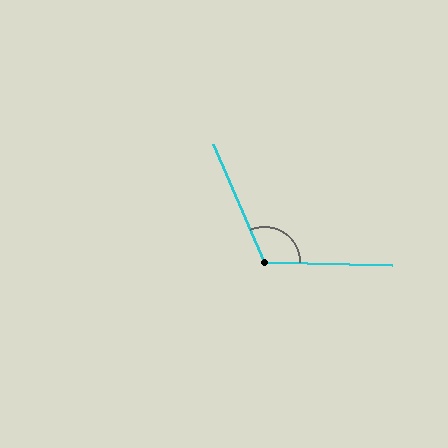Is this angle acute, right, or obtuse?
It is obtuse.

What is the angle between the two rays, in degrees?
Approximately 115 degrees.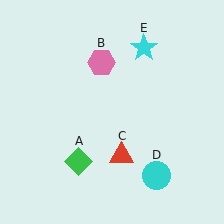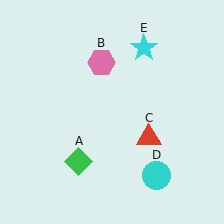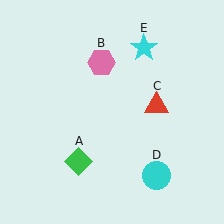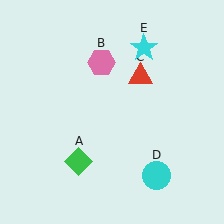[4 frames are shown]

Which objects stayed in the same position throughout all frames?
Green diamond (object A) and pink hexagon (object B) and cyan circle (object D) and cyan star (object E) remained stationary.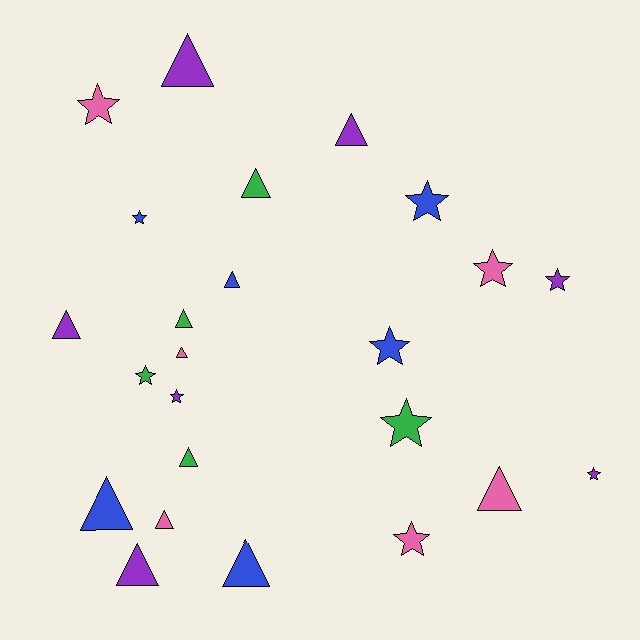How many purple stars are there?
There are 3 purple stars.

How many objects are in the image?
There are 24 objects.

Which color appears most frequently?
Purple, with 7 objects.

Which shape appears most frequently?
Triangle, with 13 objects.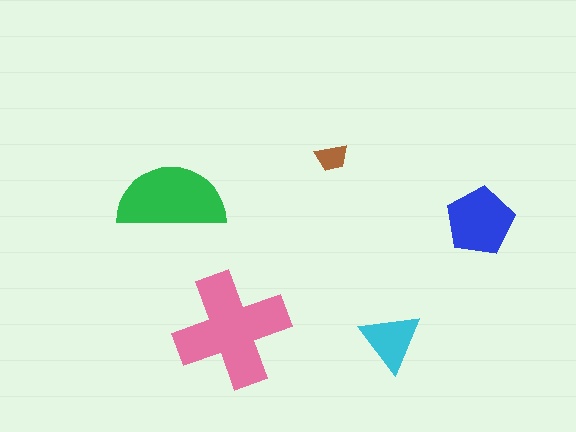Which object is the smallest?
The brown trapezoid.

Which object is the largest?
The pink cross.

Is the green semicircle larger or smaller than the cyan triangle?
Larger.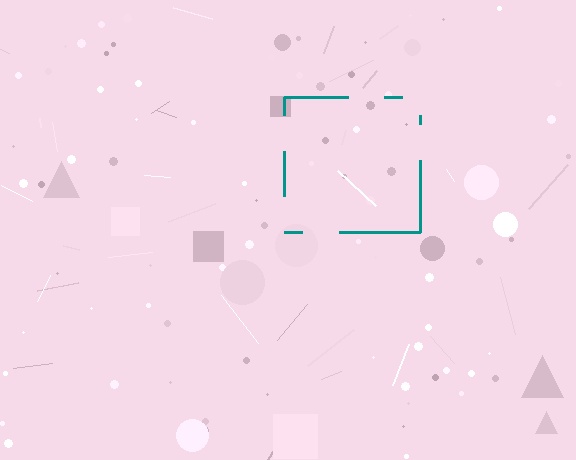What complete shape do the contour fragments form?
The contour fragments form a square.